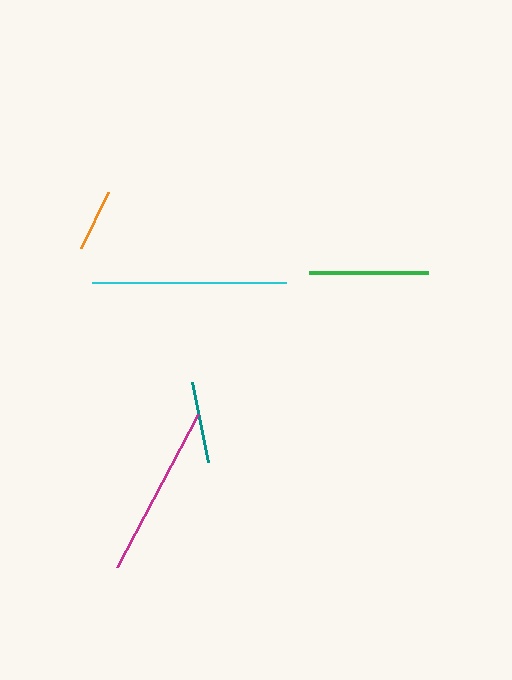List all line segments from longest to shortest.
From longest to shortest: cyan, magenta, green, teal, orange.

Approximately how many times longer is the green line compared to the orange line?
The green line is approximately 1.9 times the length of the orange line.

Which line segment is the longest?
The cyan line is the longest at approximately 194 pixels.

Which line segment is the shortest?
The orange line is the shortest at approximately 62 pixels.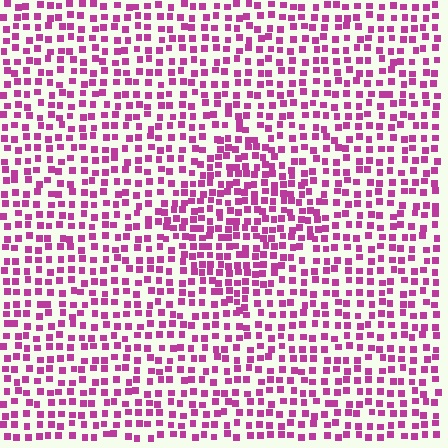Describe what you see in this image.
The image contains small magenta elements arranged at two different densities. A diamond-shaped region is visible where the elements are more densely packed than the surrounding area.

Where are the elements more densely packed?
The elements are more densely packed inside the diamond boundary.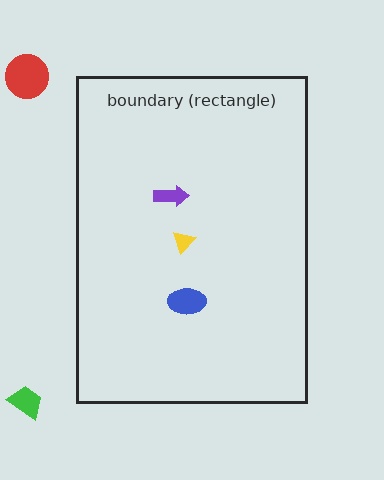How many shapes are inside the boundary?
3 inside, 2 outside.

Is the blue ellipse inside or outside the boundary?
Inside.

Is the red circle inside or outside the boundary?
Outside.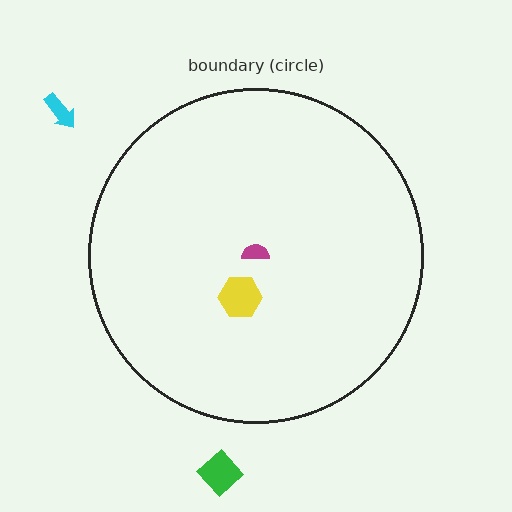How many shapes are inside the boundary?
2 inside, 2 outside.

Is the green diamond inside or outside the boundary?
Outside.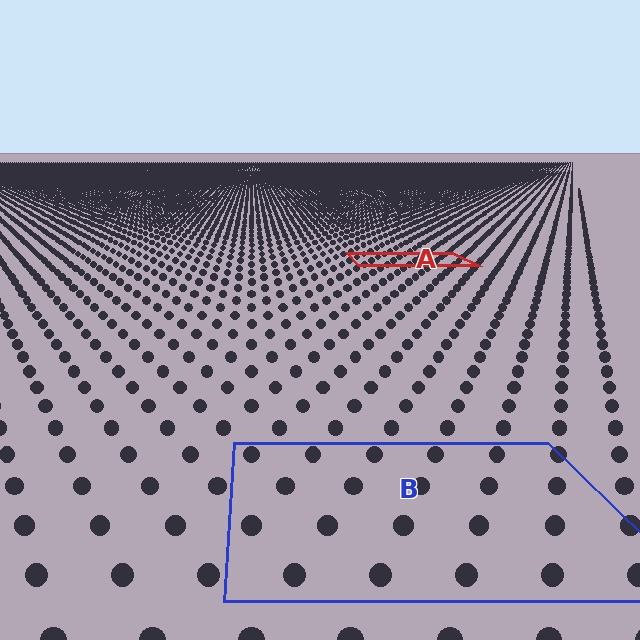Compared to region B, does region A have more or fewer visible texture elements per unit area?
Region A has more texture elements per unit area — they are packed more densely because it is farther away.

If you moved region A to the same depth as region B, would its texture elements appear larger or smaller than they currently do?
They would appear larger. At a closer depth, the same texture elements are projected at a bigger on-screen size.